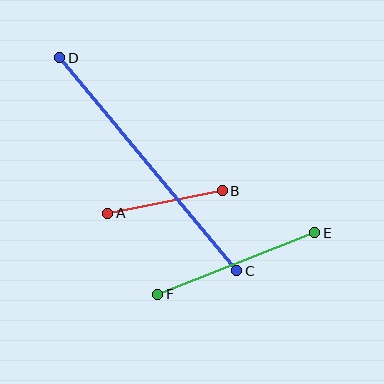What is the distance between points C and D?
The distance is approximately 277 pixels.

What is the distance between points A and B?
The distance is approximately 117 pixels.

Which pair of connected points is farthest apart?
Points C and D are farthest apart.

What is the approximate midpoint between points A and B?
The midpoint is at approximately (165, 202) pixels.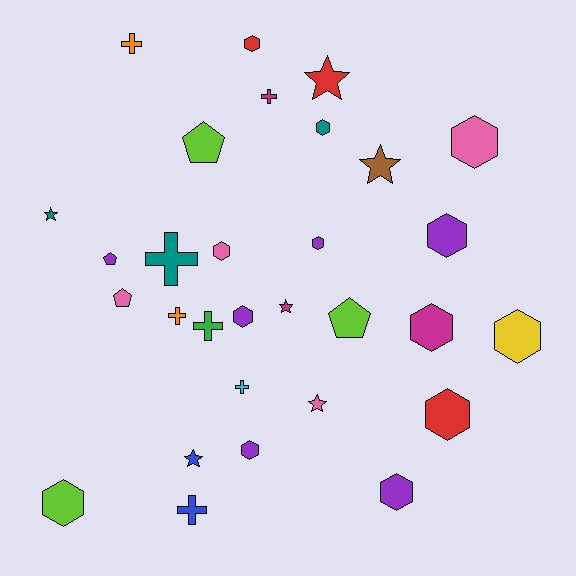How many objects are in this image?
There are 30 objects.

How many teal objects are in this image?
There are 3 teal objects.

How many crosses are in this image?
There are 7 crosses.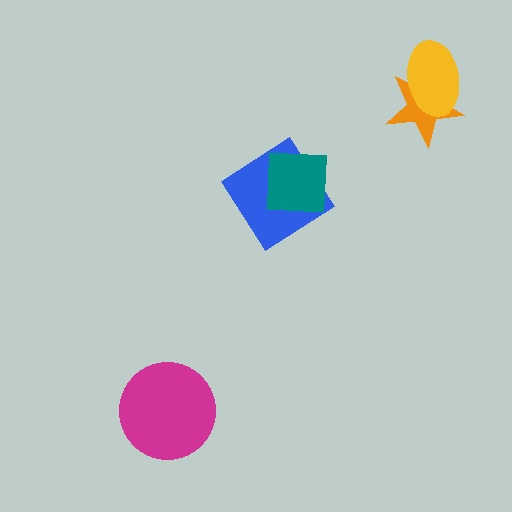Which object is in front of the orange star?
The yellow ellipse is in front of the orange star.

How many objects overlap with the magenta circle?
0 objects overlap with the magenta circle.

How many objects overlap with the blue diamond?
1 object overlaps with the blue diamond.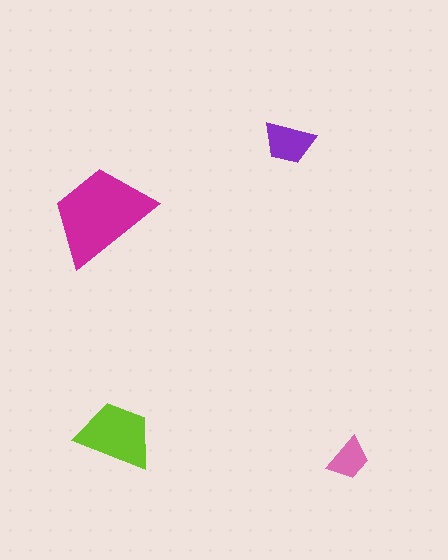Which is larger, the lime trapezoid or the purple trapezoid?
The lime one.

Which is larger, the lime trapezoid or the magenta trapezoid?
The magenta one.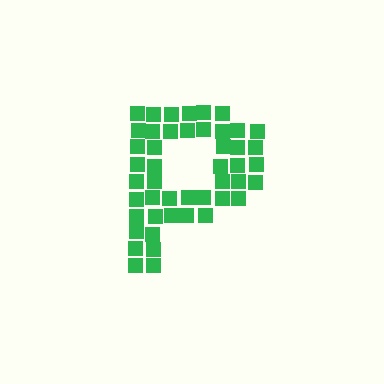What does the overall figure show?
The overall figure shows the letter P.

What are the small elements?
The small elements are squares.